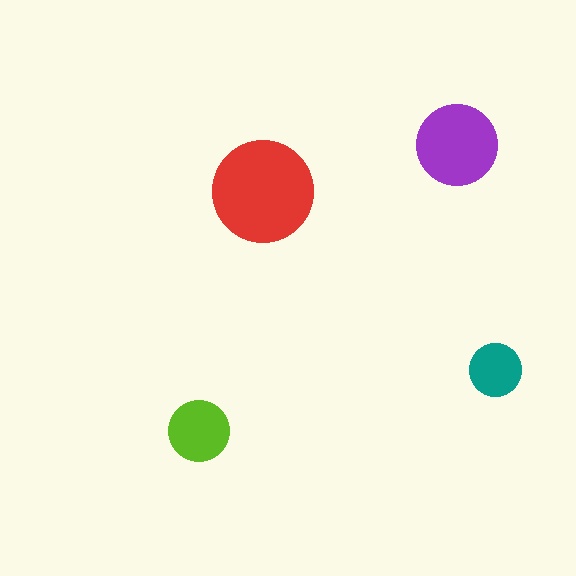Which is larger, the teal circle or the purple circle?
The purple one.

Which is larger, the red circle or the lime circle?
The red one.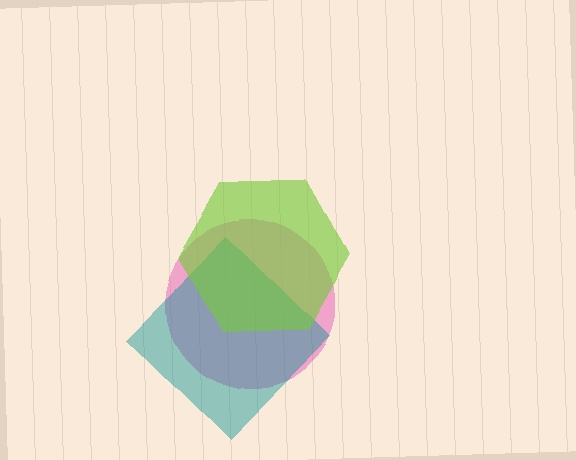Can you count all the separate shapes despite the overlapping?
Yes, there are 3 separate shapes.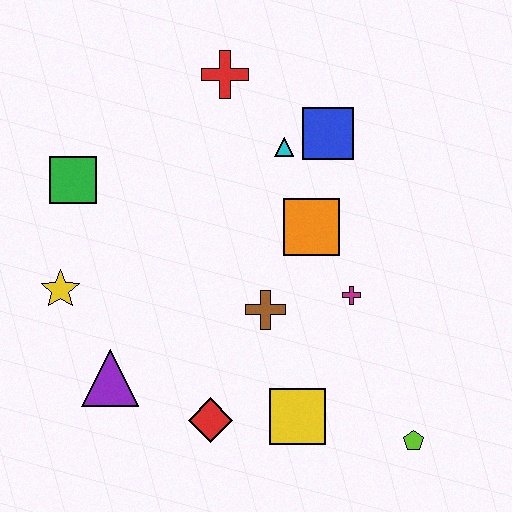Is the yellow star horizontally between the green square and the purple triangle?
No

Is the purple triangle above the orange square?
No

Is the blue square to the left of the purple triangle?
No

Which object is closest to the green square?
The yellow star is closest to the green square.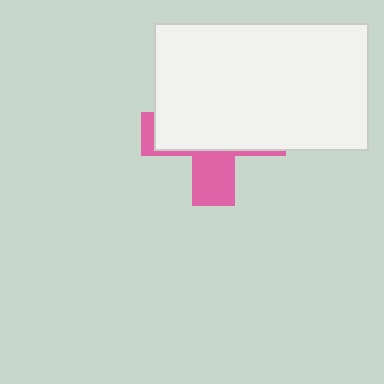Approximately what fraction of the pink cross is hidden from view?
Roughly 70% of the pink cross is hidden behind the white rectangle.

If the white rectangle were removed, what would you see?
You would see the complete pink cross.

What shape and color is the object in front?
The object in front is a white rectangle.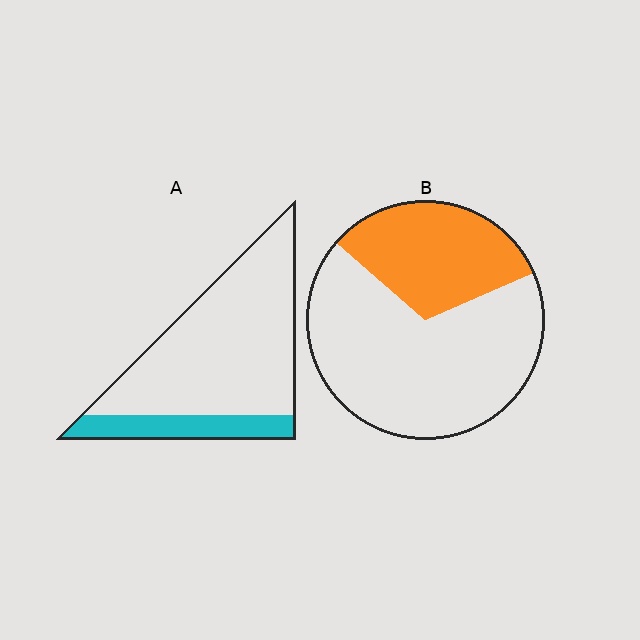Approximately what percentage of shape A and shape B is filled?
A is approximately 20% and B is approximately 30%.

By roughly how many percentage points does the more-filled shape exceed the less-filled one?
By roughly 15 percentage points (B over A).